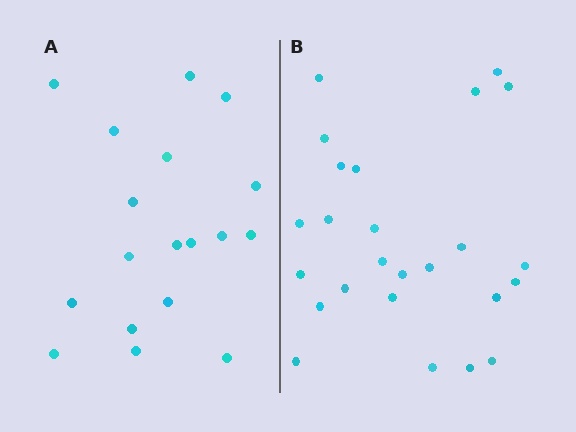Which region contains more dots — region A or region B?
Region B (the right region) has more dots.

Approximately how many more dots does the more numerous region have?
Region B has roughly 8 or so more dots than region A.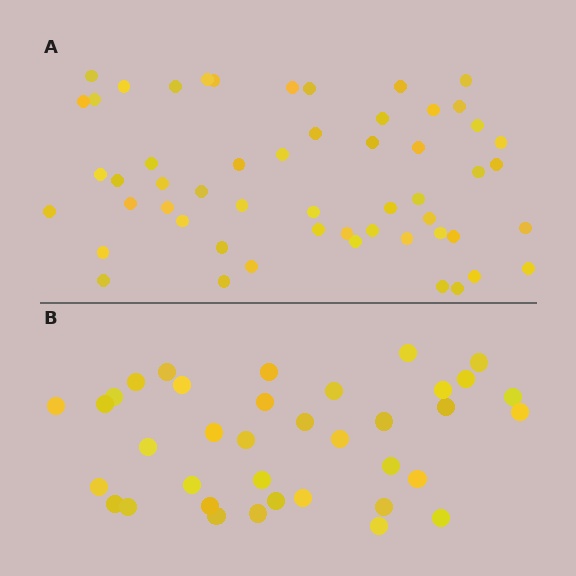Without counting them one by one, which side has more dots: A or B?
Region A (the top region) has more dots.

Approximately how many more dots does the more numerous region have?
Region A has approximately 15 more dots than region B.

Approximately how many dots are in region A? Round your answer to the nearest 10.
About 50 dots. (The exact count is 54, which rounds to 50.)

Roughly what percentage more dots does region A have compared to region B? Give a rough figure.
About 45% more.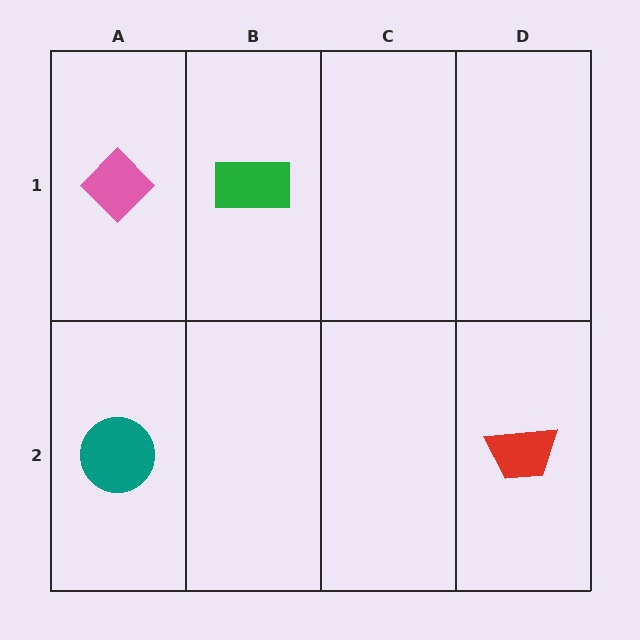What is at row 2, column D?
A red trapezoid.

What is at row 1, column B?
A green rectangle.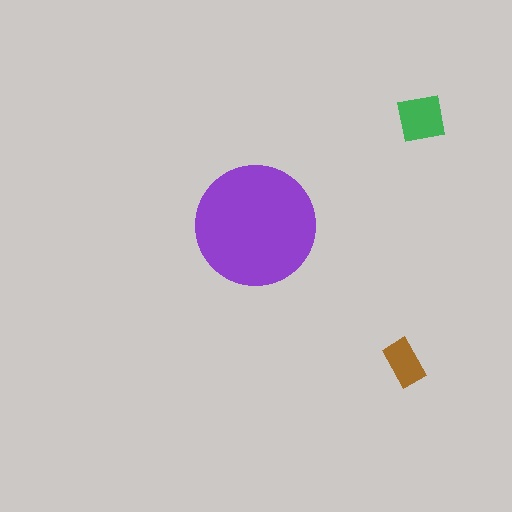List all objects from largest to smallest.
The purple circle, the green square, the brown rectangle.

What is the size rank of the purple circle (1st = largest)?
1st.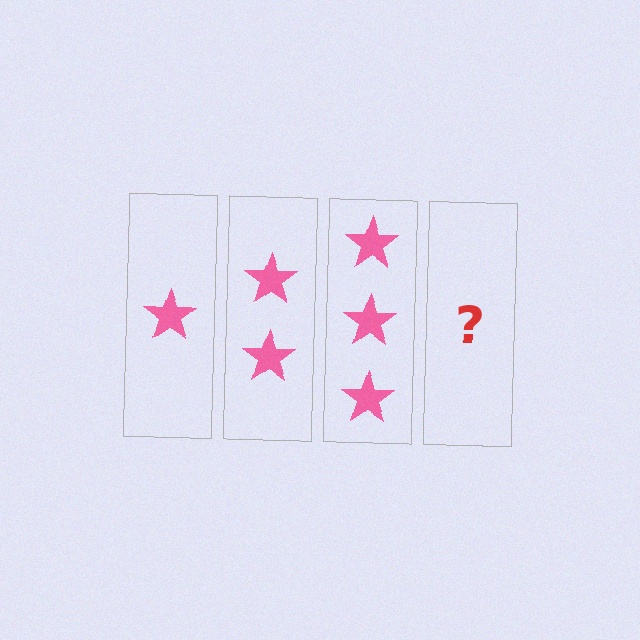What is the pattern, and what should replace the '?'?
The pattern is that each step adds one more star. The '?' should be 4 stars.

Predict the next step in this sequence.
The next step is 4 stars.